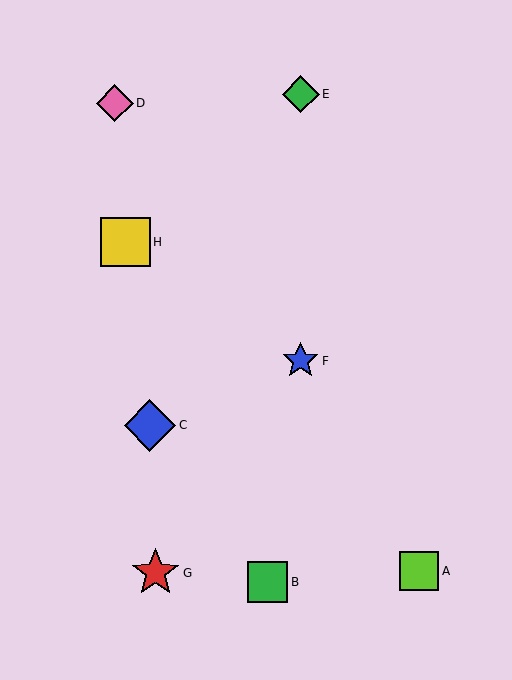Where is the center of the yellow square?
The center of the yellow square is at (126, 242).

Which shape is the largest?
The blue diamond (labeled C) is the largest.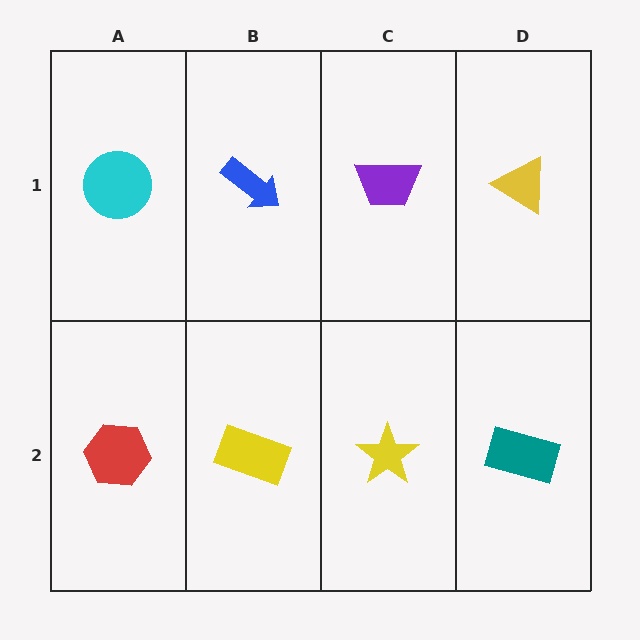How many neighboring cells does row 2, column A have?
2.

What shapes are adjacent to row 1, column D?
A teal rectangle (row 2, column D), a purple trapezoid (row 1, column C).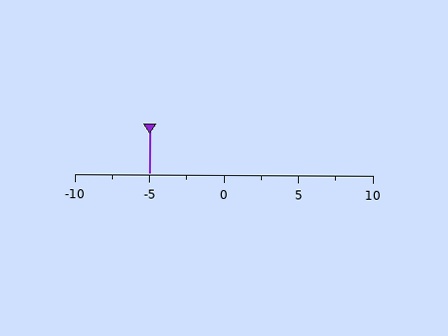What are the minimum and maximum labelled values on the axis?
The axis runs from -10 to 10.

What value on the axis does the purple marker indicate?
The marker indicates approximately -5.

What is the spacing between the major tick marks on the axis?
The major ticks are spaced 5 apart.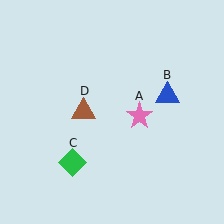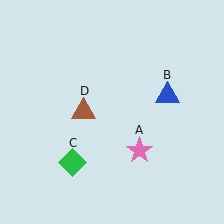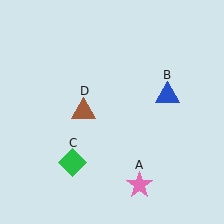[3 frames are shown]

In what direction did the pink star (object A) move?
The pink star (object A) moved down.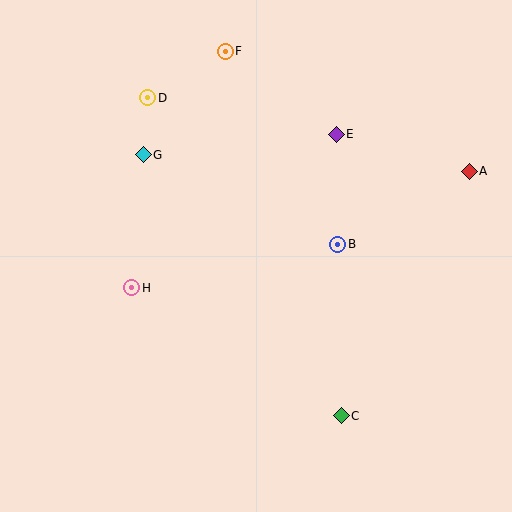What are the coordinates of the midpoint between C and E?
The midpoint between C and E is at (339, 275).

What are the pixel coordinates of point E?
Point E is at (336, 134).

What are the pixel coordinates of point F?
Point F is at (225, 51).